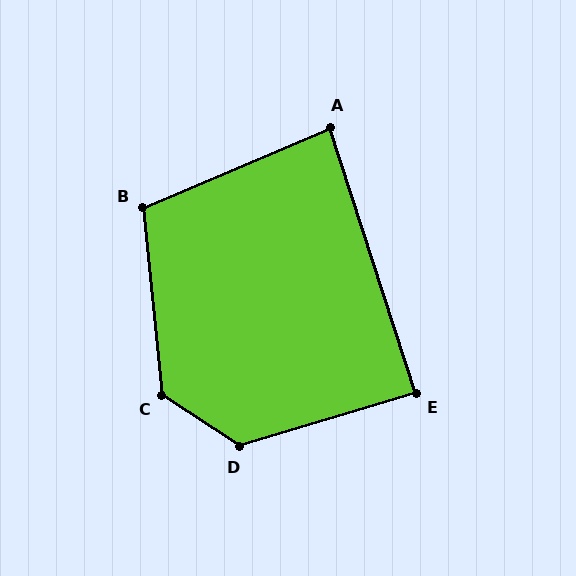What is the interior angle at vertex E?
Approximately 89 degrees (approximately right).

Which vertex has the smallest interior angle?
A, at approximately 85 degrees.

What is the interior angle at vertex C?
Approximately 129 degrees (obtuse).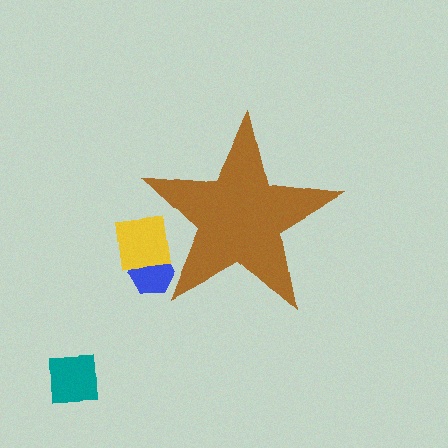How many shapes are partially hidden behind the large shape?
2 shapes are partially hidden.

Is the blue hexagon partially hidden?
Yes, the blue hexagon is partially hidden behind the brown star.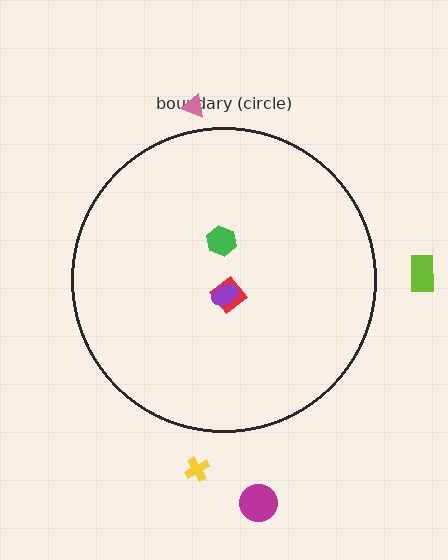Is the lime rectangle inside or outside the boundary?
Outside.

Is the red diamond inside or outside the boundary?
Inside.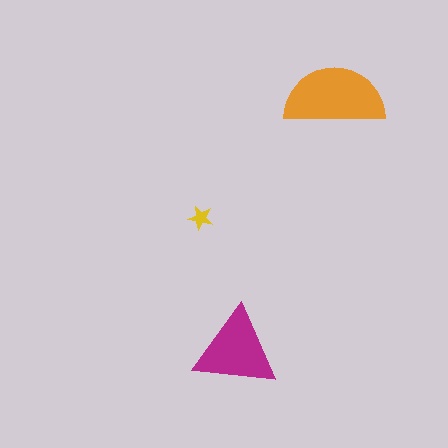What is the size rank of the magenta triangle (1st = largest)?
2nd.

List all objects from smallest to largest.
The yellow star, the magenta triangle, the orange semicircle.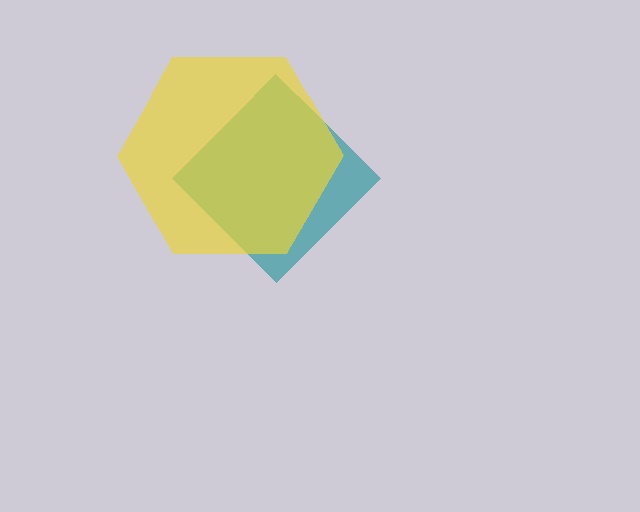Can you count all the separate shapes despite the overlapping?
Yes, there are 2 separate shapes.